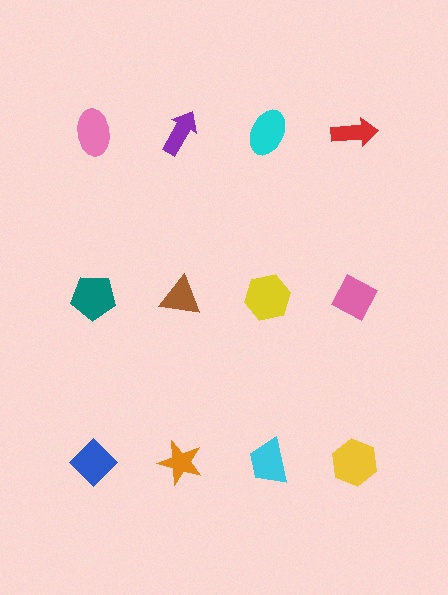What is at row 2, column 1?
A teal pentagon.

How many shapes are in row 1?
4 shapes.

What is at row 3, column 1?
A blue diamond.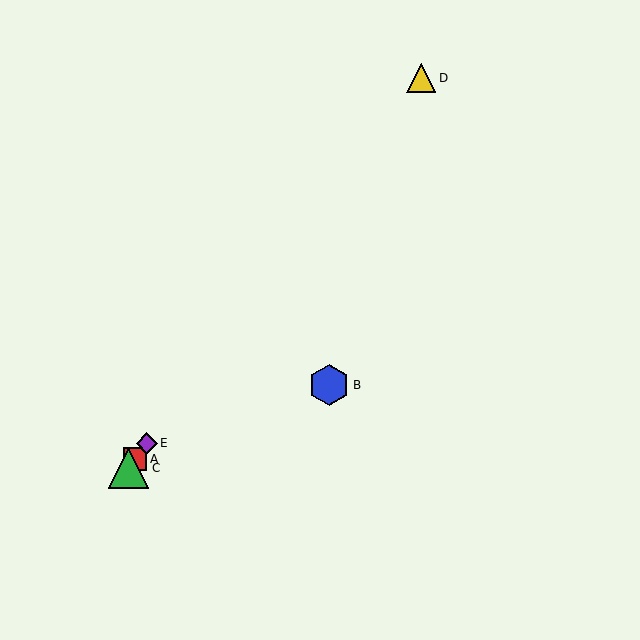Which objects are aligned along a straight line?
Objects A, C, D, E are aligned along a straight line.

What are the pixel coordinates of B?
Object B is at (329, 385).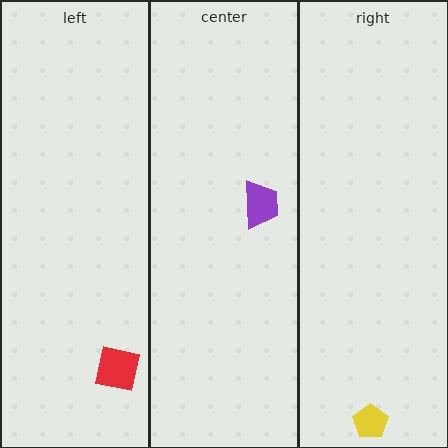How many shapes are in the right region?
1.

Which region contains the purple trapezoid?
The center region.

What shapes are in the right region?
The yellow pentagon.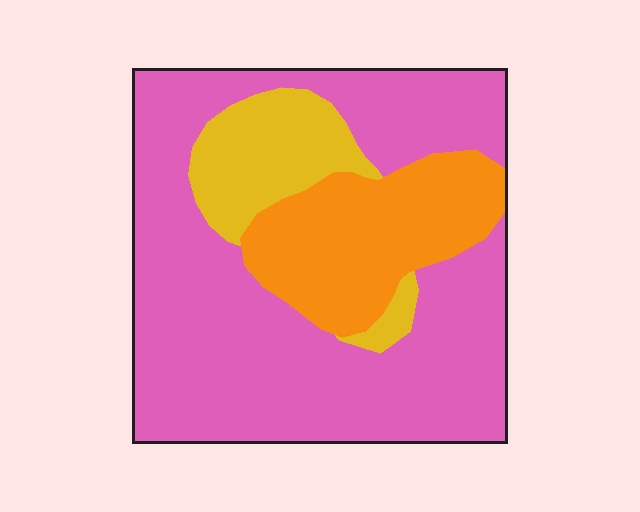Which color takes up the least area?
Yellow, at roughly 15%.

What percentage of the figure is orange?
Orange covers roughly 20% of the figure.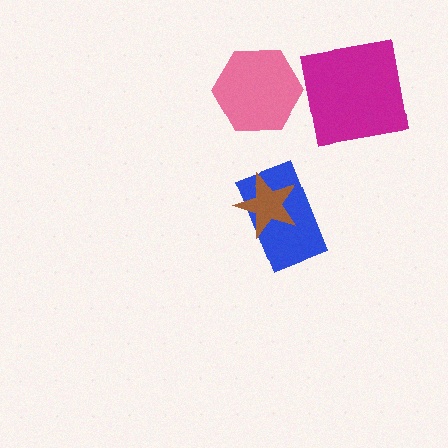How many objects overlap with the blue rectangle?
1 object overlaps with the blue rectangle.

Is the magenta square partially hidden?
No, no other shape covers it.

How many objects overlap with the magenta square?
0 objects overlap with the magenta square.